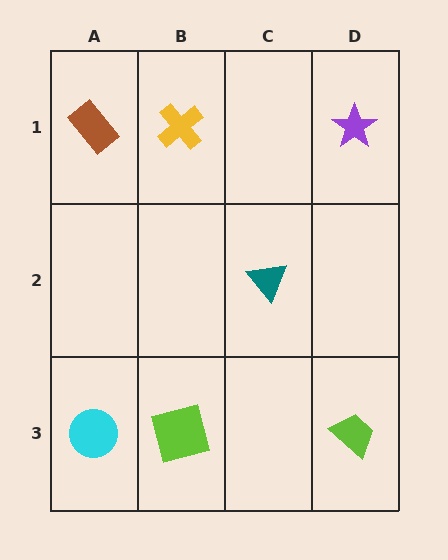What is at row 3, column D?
A lime trapezoid.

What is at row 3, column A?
A cyan circle.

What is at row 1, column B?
A yellow cross.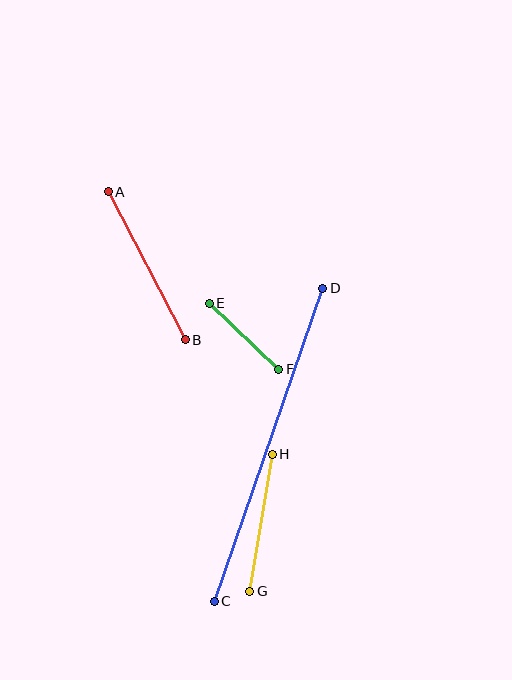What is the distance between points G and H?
The distance is approximately 139 pixels.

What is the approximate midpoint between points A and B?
The midpoint is at approximately (147, 266) pixels.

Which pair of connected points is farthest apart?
Points C and D are farthest apart.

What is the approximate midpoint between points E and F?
The midpoint is at approximately (244, 336) pixels.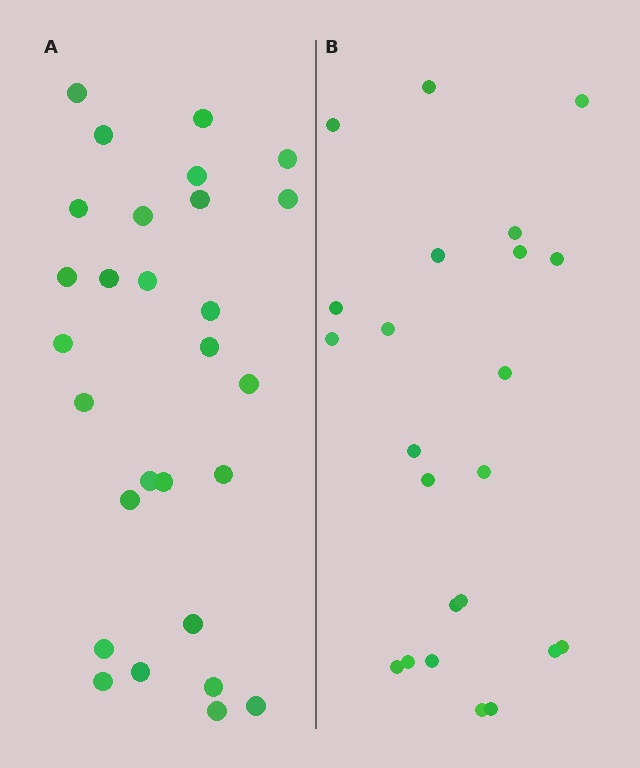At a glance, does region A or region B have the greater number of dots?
Region A (the left region) has more dots.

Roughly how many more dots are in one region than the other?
Region A has about 5 more dots than region B.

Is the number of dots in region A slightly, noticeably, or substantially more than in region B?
Region A has only slightly more — the two regions are fairly close. The ratio is roughly 1.2 to 1.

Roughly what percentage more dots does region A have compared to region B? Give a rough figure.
About 20% more.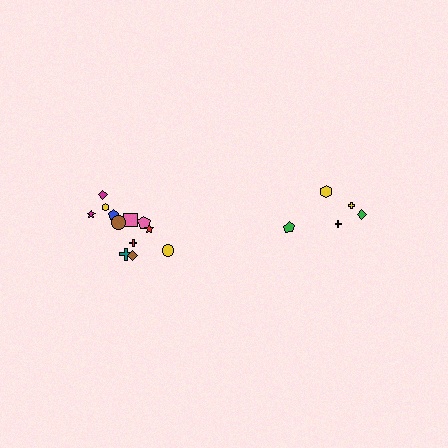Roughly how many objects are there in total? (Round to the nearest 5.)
Roughly 15 objects in total.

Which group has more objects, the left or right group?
The left group.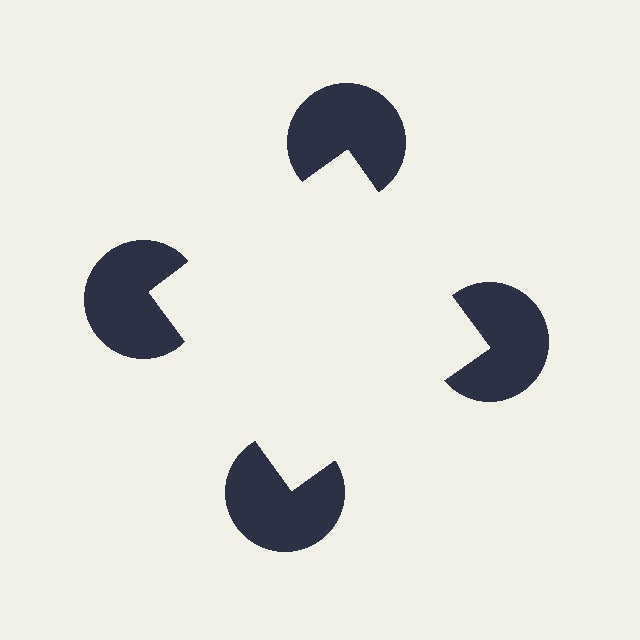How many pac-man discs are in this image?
There are 4 — one at each vertex of the illusory square.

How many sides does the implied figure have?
4 sides.